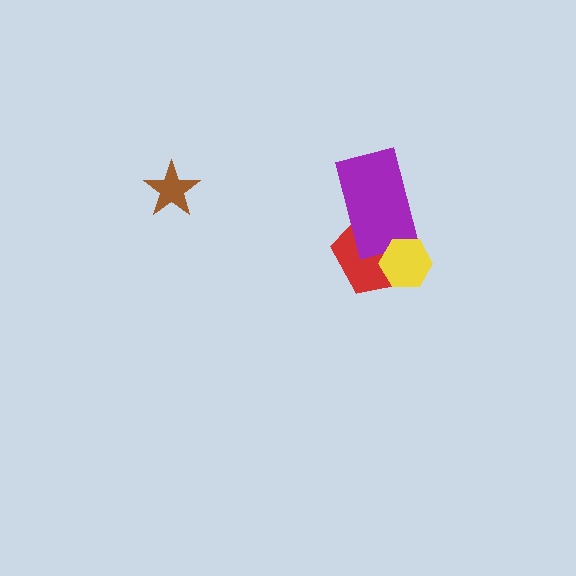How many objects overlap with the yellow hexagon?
2 objects overlap with the yellow hexagon.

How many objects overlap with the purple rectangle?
2 objects overlap with the purple rectangle.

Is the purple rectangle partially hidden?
Yes, it is partially covered by another shape.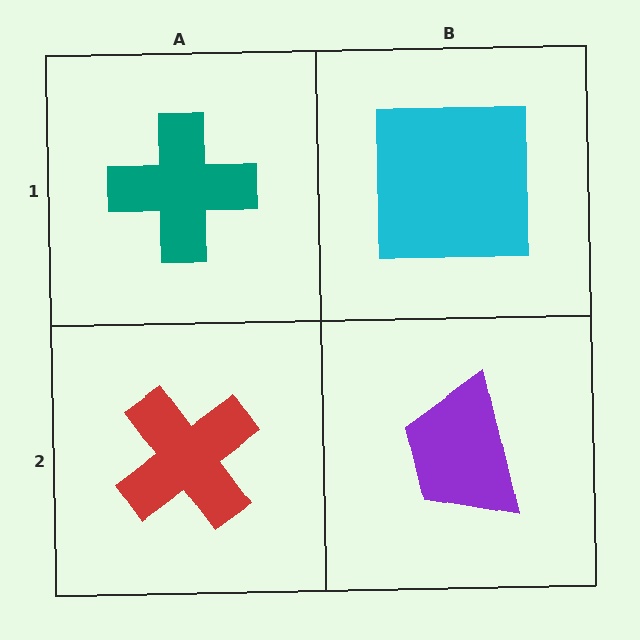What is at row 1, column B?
A cyan square.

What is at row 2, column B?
A purple trapezoid.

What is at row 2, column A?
A red cross.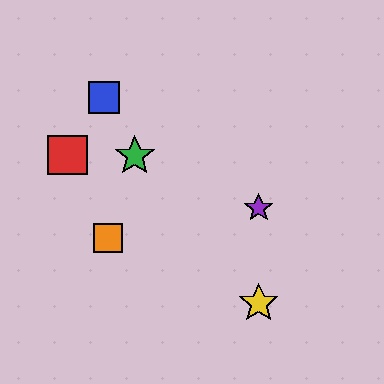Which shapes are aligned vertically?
The yellow star, the purple star are aligned vertically.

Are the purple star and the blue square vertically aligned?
No, the purple star is at x≈259 and the blue square is at x≈104.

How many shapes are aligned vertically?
2 shapes (the yellow star, the purple star) are aligned vertically.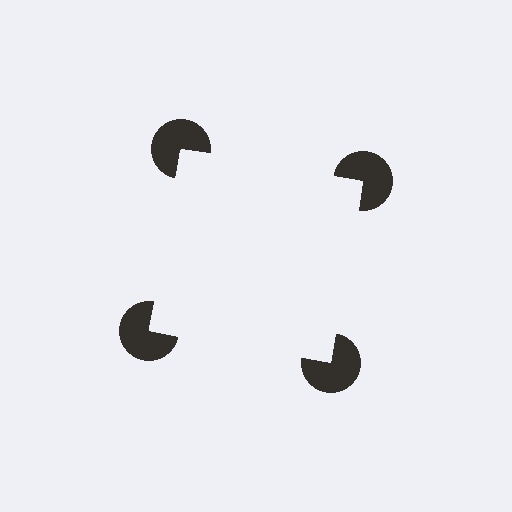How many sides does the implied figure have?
4 sides.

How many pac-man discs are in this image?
There are 4 — one at each vertex of the illusory square.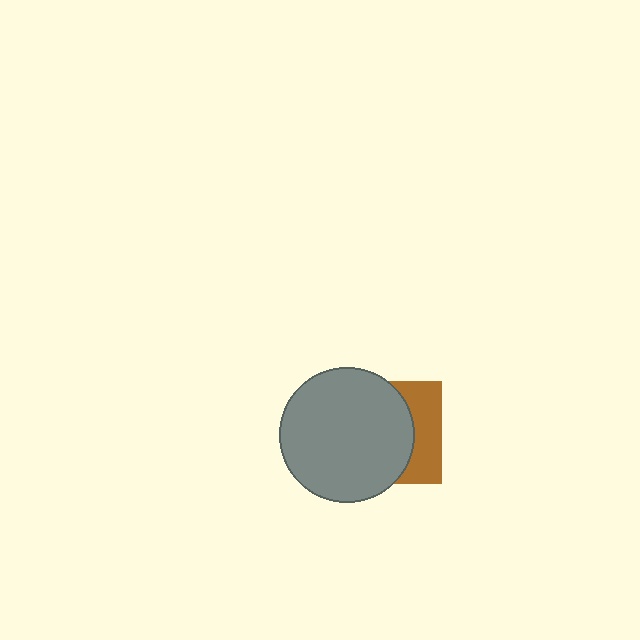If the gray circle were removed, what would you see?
You would see the complete brown square.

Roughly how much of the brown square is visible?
A small part of it is visible (roughly 32%).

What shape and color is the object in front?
The object in front is a gray circle.